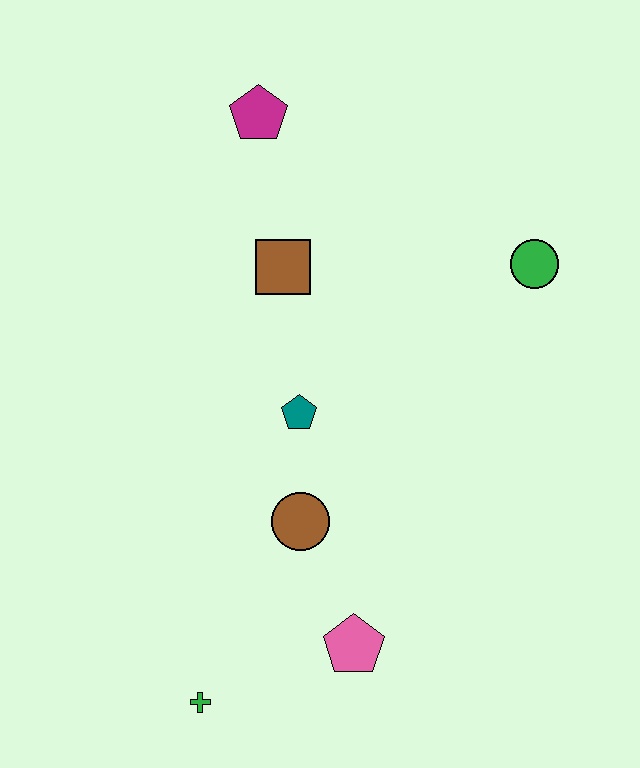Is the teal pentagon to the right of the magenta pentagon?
Yes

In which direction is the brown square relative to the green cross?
The brown square is above the green cross.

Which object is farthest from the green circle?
The green cross is farthest from the green circle.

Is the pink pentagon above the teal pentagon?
No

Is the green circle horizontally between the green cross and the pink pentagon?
No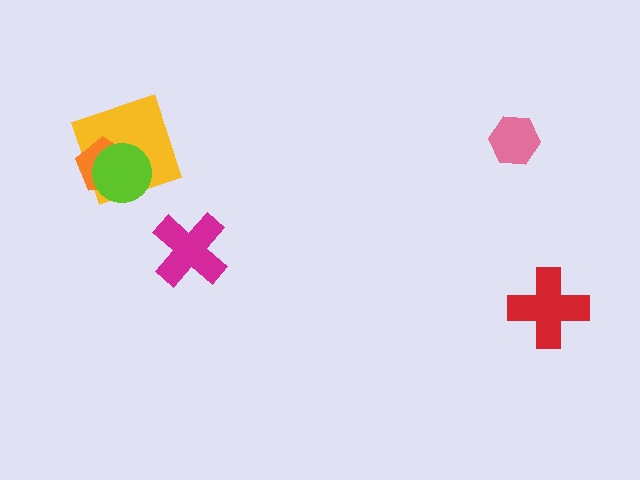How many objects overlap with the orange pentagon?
2 objects overlap with the orange pentagon.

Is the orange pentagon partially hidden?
Yes, it is partially covered by another shape.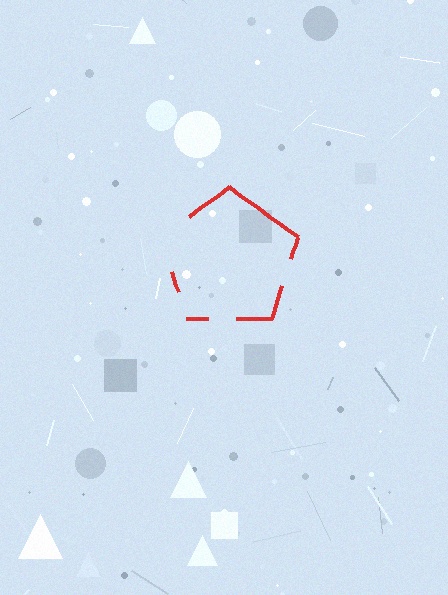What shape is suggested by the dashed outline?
The dashed outline suggests a pentagon.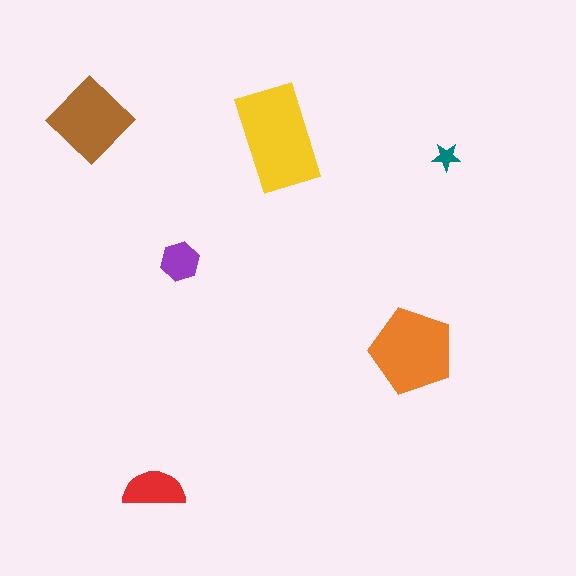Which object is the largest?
The yellow rectangle.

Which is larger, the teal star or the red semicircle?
The red semicircle.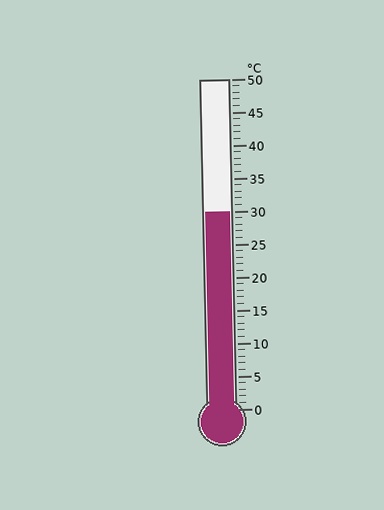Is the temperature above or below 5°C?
The temperature is above 5°C.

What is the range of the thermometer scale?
The thermometer scale ranges from 0°C to 50°C.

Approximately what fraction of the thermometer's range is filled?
The thermometer is filled to approximately 60% of its range.